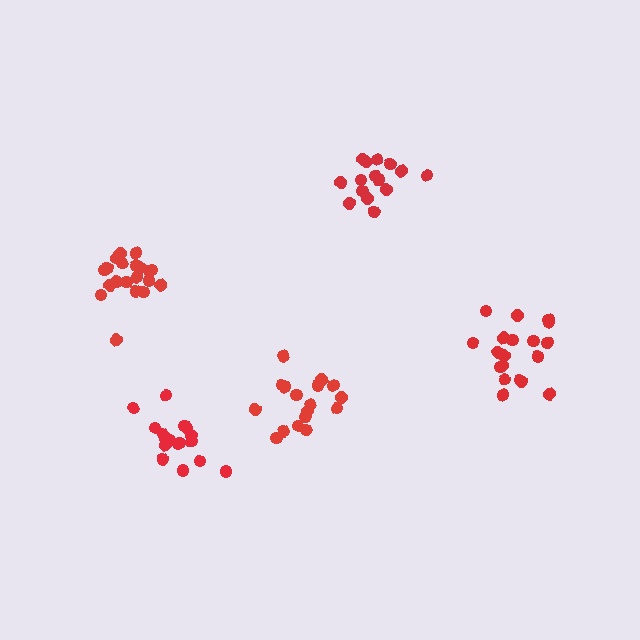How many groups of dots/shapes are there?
There are 5 groups.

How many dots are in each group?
Group 1: 15 dots, Group 2: 21 dots, Group 3: 17 dots, Group 4: 19 dots, Group 5: 17 dots (89 total).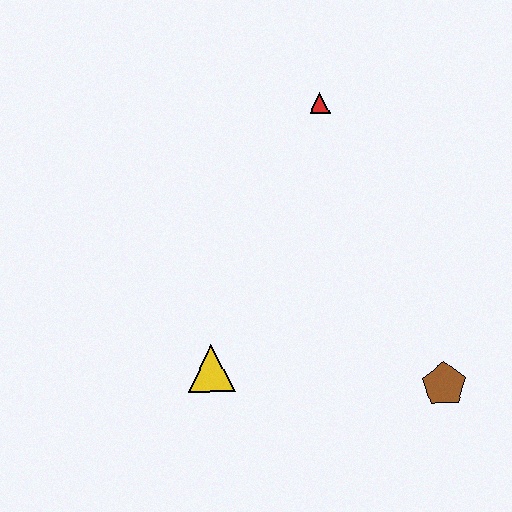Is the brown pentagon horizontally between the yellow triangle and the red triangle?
No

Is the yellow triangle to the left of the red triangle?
Yes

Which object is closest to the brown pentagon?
The yellow triangle is closest to the brown pentagon.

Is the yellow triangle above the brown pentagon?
Yes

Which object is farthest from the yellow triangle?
The red triangle is farthest from the yellow triangle.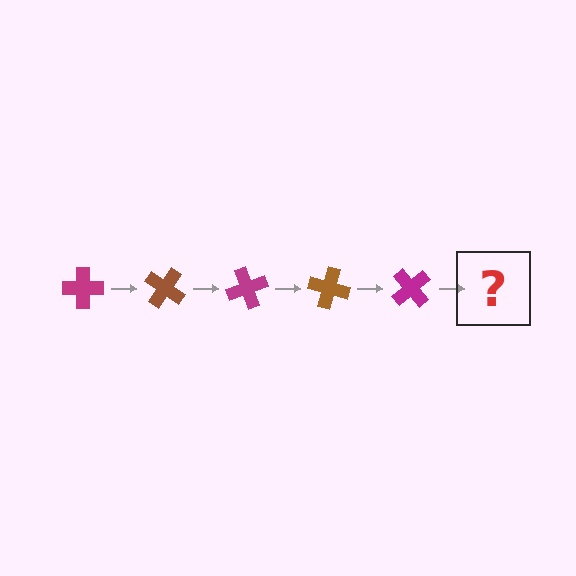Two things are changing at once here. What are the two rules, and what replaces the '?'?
The two rules are that it rotates 35 degrees each step and the color cycles through magenta and brown. The '?' should be a brown cross, rotated 175 degrees from the start.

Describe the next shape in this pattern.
It should be a brown cross, rotated 175 degrees from the start.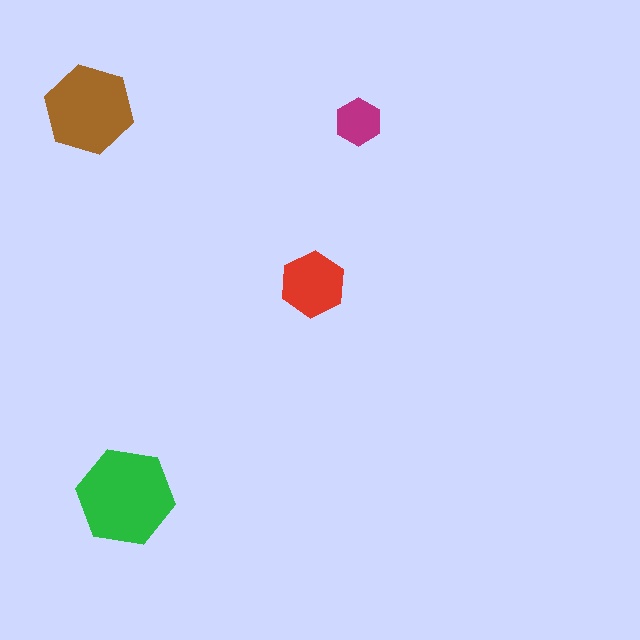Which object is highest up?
The brown hexagon is topmost.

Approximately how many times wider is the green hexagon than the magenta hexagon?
About 2 times wider.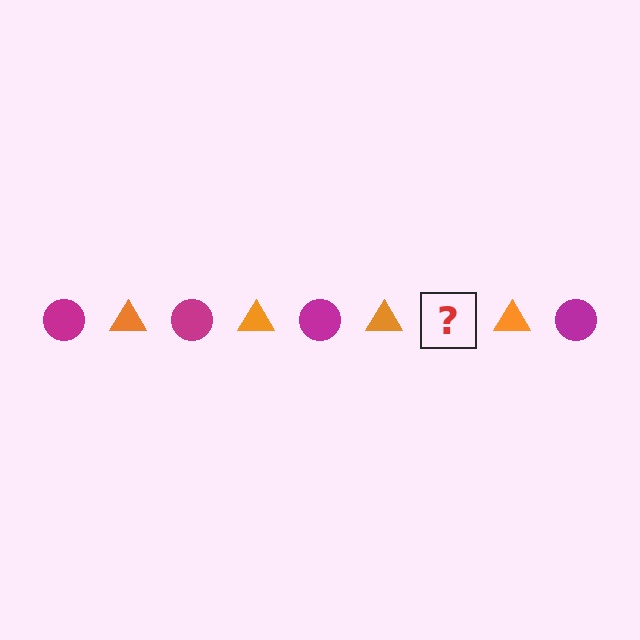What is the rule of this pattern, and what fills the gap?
The rule is that the pattern alternates between magenta circle and orange triangle. The gap should be filled with a magenta circle.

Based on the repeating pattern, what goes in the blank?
The blank should be a magenta circle.